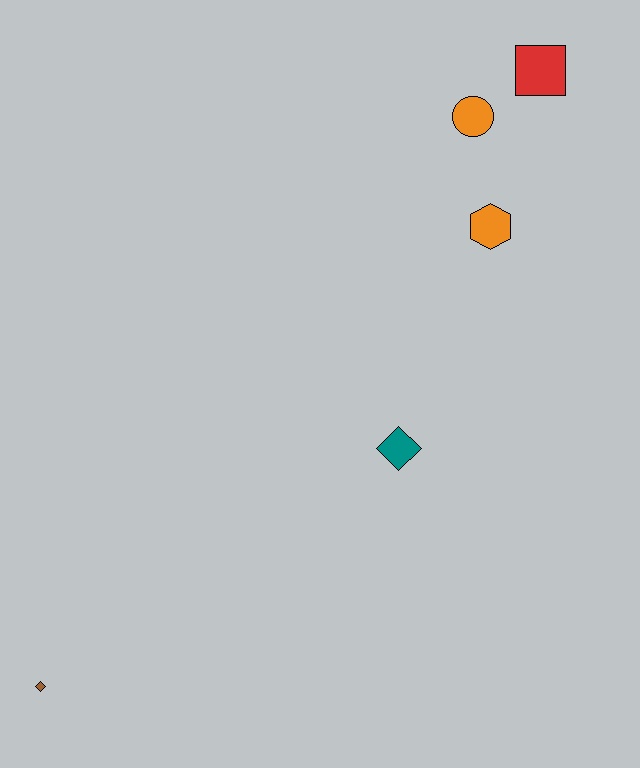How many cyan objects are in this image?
There are no cyan objects.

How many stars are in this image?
There are no stars.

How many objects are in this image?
There are 5 objects.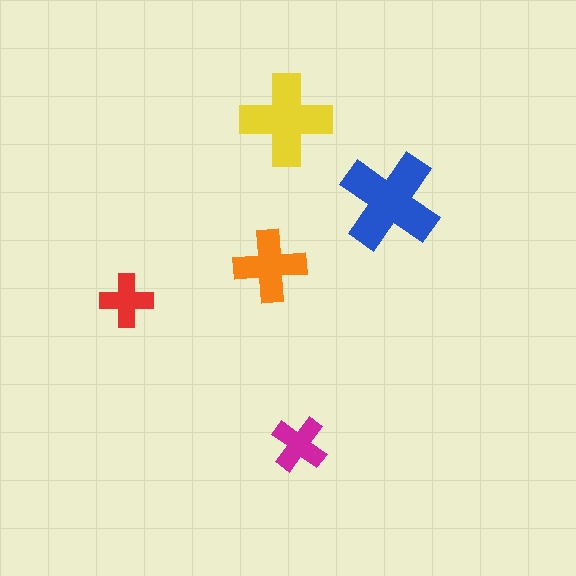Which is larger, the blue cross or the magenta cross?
The blue one.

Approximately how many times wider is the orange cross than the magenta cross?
About 1.5 times wider.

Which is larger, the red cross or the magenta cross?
The magenta one.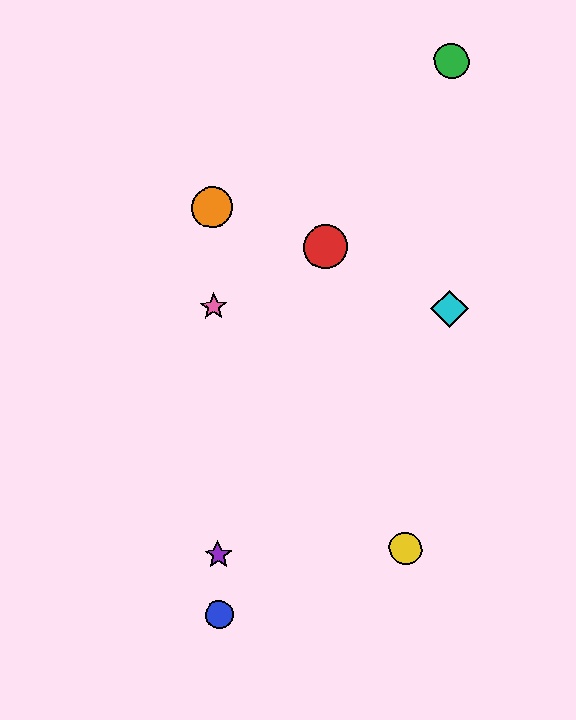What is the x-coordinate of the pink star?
The pink star is at x≈214.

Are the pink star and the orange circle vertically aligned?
Yes, both are at x≈214.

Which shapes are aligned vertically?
The blue circle, the purple star, the orange circle, the pink star are aligned vertically.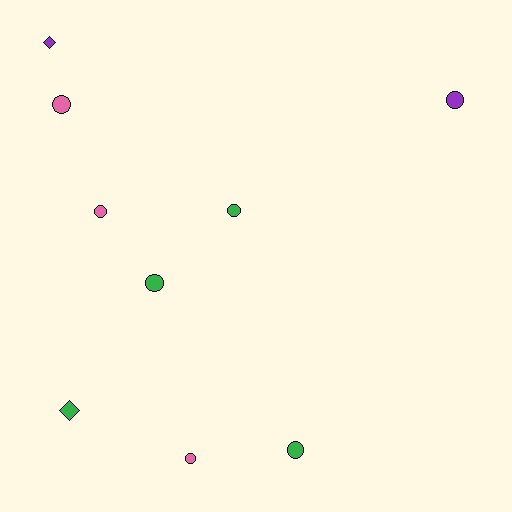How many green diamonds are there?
There is 1 green diamond.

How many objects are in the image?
There are 9 objects.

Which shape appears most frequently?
Circle, with 7 objects.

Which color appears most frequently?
Green, with 4 objects.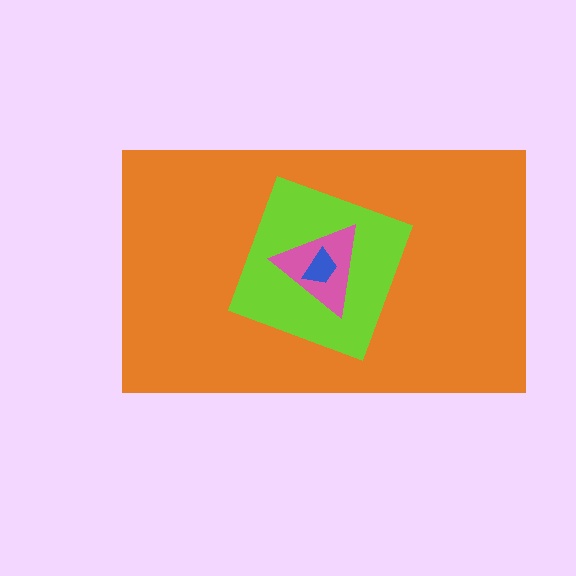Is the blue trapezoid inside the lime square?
Yes.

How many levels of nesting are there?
4.